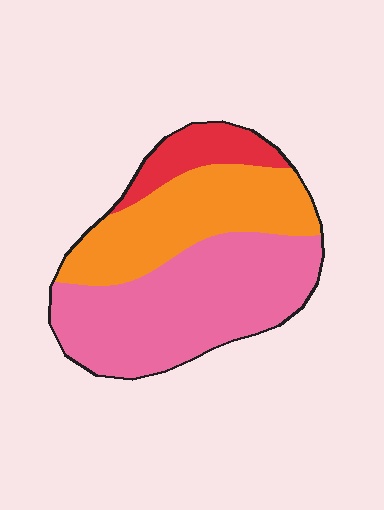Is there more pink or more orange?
Pink.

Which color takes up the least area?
Red, at roughly 15%.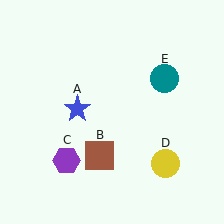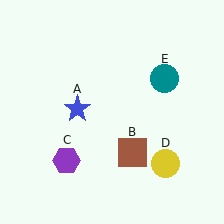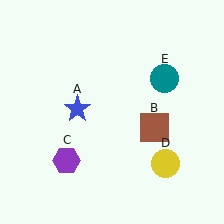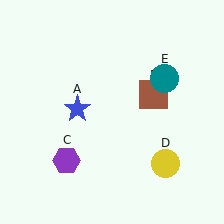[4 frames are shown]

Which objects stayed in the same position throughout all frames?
Blue star (object A) and purple hexagon (object C) and yellow circle (object D) and teal circle (object E) remained stationary.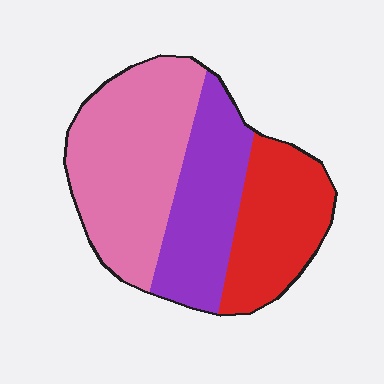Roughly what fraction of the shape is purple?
Purple covers 29% of the shape.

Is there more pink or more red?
Pink.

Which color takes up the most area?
Pink, at roughly 45%.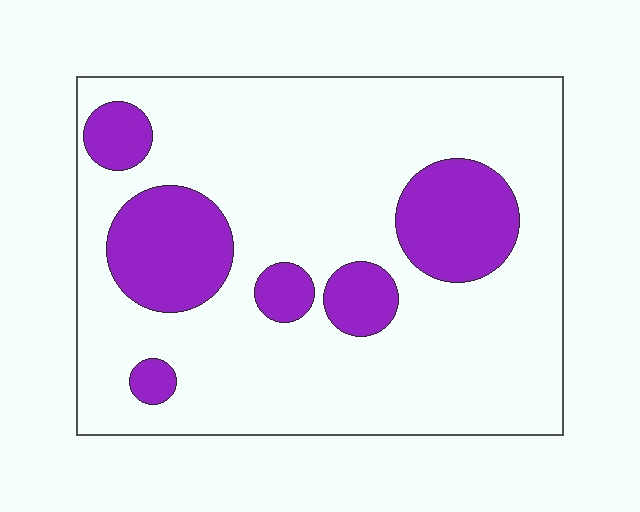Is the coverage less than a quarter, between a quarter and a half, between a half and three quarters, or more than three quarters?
Less than a quarter.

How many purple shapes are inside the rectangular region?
6.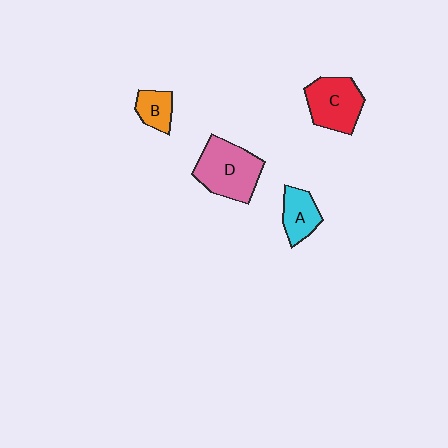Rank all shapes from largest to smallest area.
From largest to smallest: D (pink), C (red), A (cyan), B (orange).